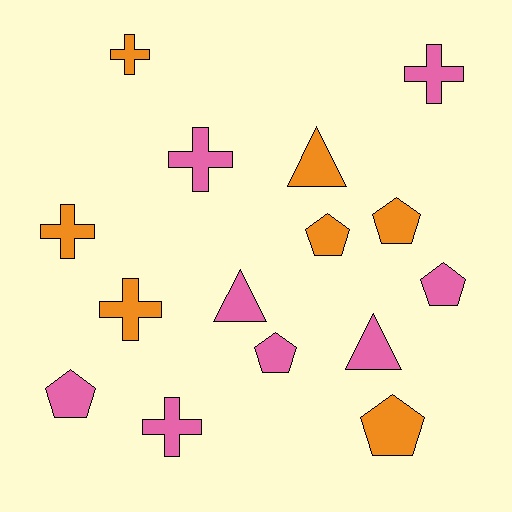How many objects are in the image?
There are 15 objects.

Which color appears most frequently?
Pink, with 8 objects.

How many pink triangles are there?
There are 2 pink triangles.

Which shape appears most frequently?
Pentagon, with 6 objects.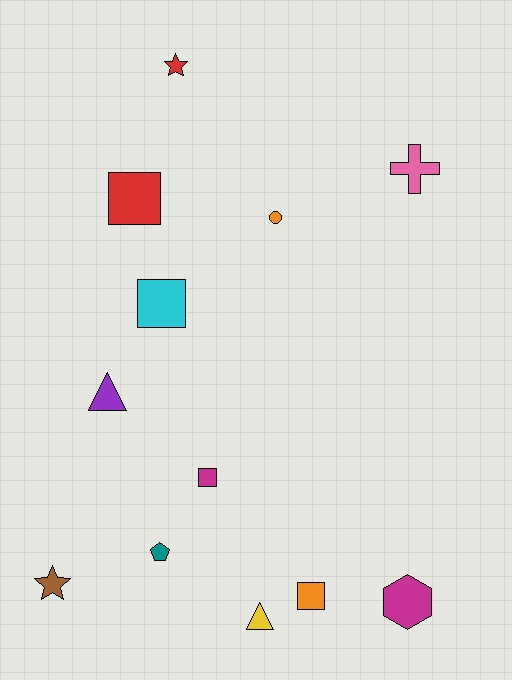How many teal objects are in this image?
There is 1 teal object.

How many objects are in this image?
There are 12 objects.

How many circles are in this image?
There is 1 circle.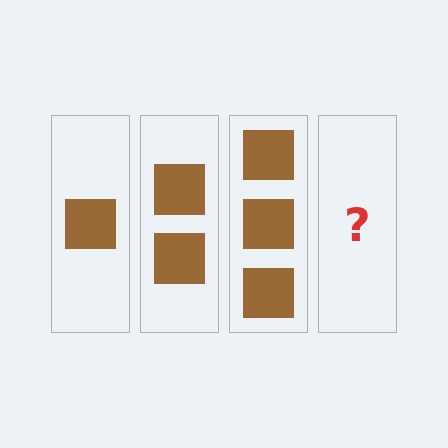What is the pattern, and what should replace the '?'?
The pattern is that each step adds one more square. The '?' should be 4 squares.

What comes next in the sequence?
The next element should be 4 squares.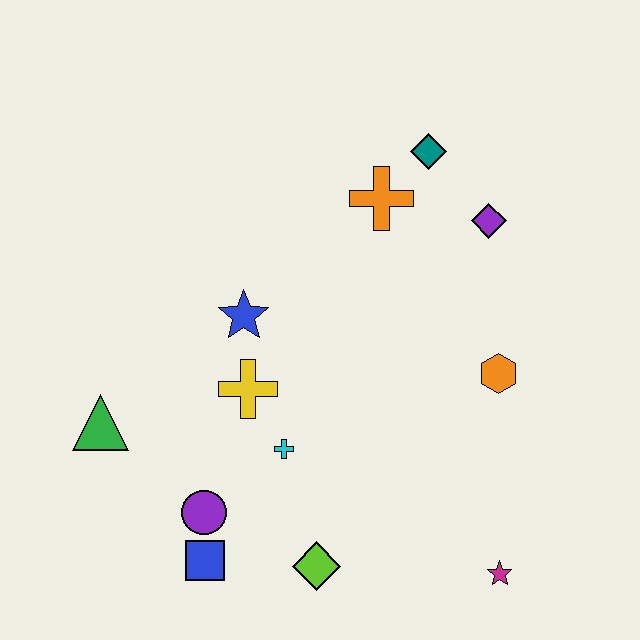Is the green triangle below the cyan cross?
No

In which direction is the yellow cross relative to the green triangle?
The yellow cross is to the right of the green triangle.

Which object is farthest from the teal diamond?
The blue square is farthest from the teal diamond.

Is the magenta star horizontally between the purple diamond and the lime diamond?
No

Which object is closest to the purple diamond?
The teal diamond is closest to the purple diamond.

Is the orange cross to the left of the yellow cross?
No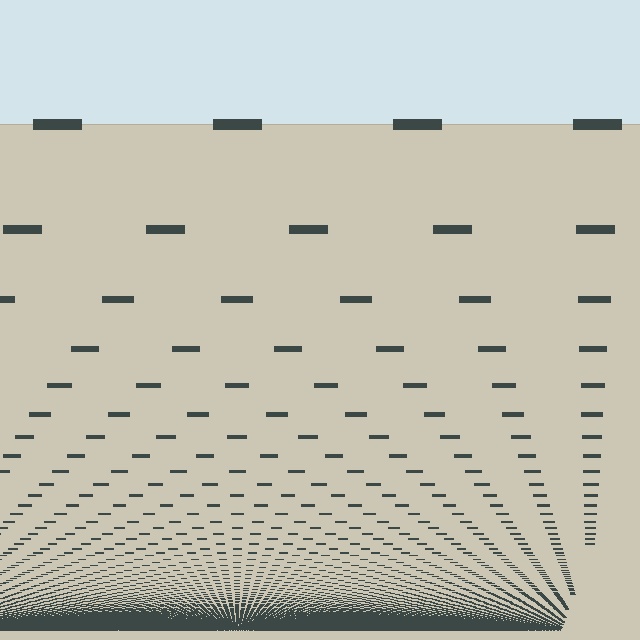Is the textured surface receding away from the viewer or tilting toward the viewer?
The surface appears to tilt toward the viewer. Texture elements get larger and sparser toward the top.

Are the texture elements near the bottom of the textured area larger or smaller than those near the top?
Smaller. The gradient is inverted — elements near the bottom are smaller and denser.